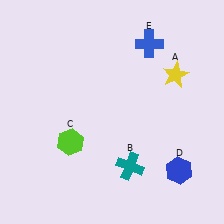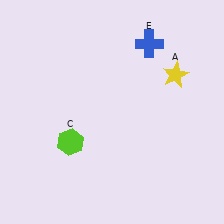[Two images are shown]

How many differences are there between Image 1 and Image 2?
There are 2 differences between the two images.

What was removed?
The blue hexagon (D), the teal cross (B) were removed in Image 2.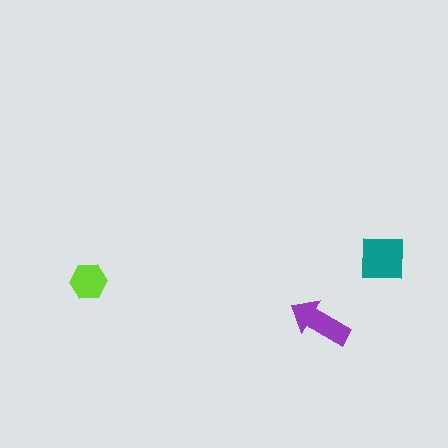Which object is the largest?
The teal square.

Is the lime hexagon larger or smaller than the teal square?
Smaller.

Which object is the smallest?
The lime hexagon.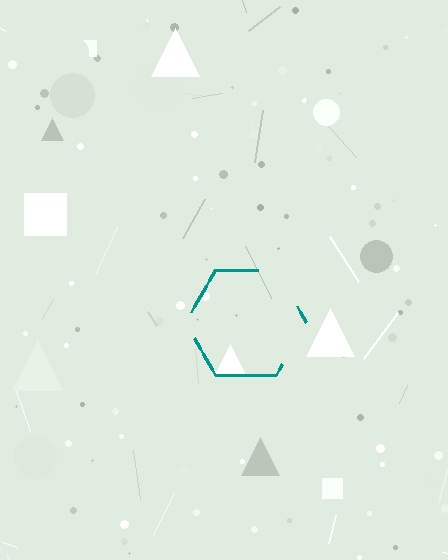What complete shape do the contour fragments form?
The contour fragments form a hexagon.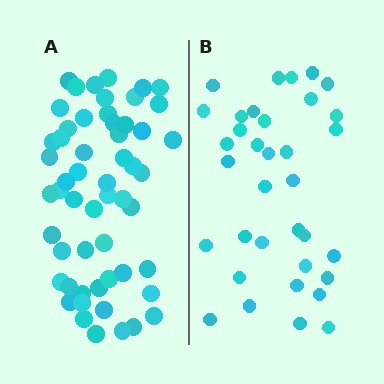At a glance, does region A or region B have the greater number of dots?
Region A (the left region) has more dots.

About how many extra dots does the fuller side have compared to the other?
Region A has approximately 20 more dots than region B.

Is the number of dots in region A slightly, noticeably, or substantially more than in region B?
Region A has substantially more. The ratio is roughly 1.6 to 1.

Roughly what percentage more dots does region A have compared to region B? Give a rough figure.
About 55% more.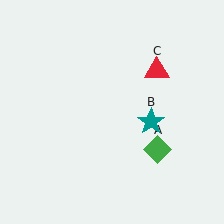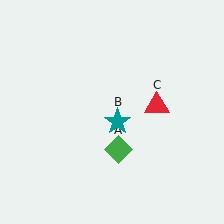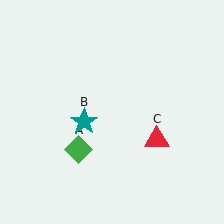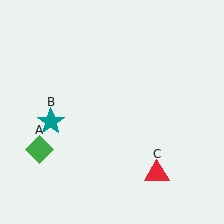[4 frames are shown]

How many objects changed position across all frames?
3 objects changed position: green diamond (object A), teal star (object B), red triangle (object C).